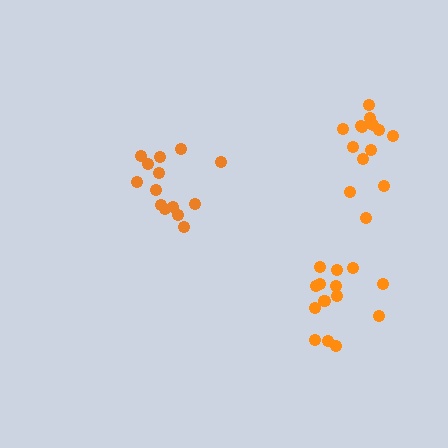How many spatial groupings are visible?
There are 3 spatial groupings.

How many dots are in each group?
Group 1: 14 dots, Group 2: 14 dots, Group 3: 14 dots (42 total).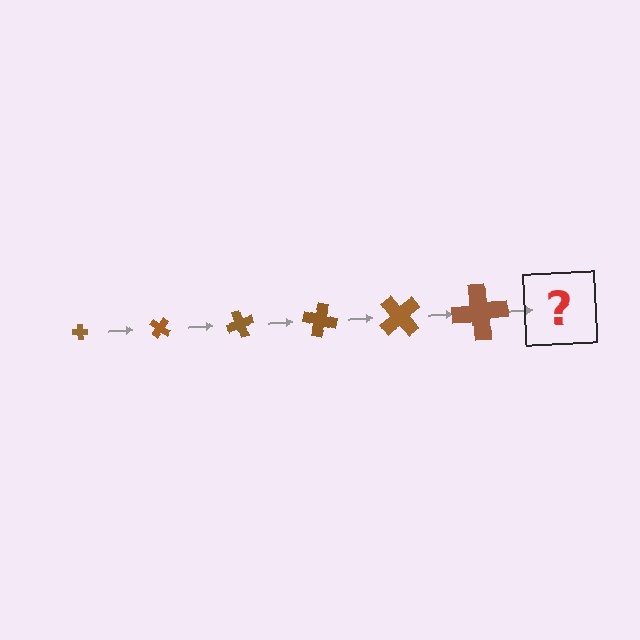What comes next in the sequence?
The next element should be a cross, larger than the previous one and rotated 210 degrees from the start.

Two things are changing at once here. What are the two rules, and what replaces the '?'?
The two rules are that the cross grows larger each step and it rotates 35 degrees each step. The '?' should be a cross, larger than the previous one and rotated 210 degrees from the start.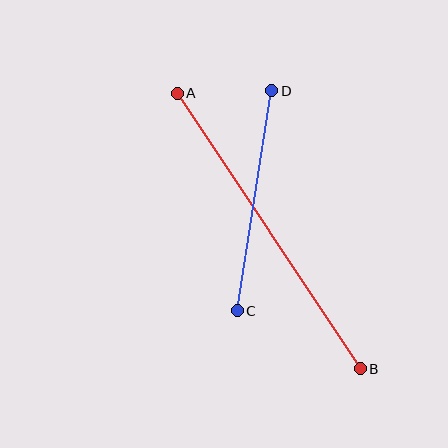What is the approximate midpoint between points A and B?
The midpoint is at approximately (269, 231) pixels.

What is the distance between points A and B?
The distance is approximately 331 pixels.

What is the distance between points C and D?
The distance is approximately 223 pixels.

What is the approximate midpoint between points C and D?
The midpoint is at approximately (254, 201) pixels.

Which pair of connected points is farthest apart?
Points A and B are farthest apart.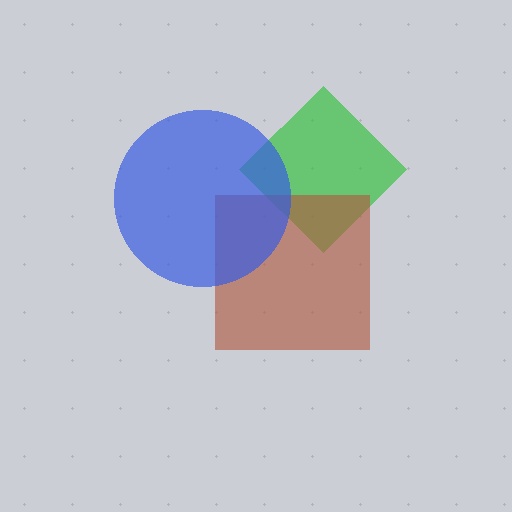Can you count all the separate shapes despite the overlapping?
Yes, there are 3 separate shapes.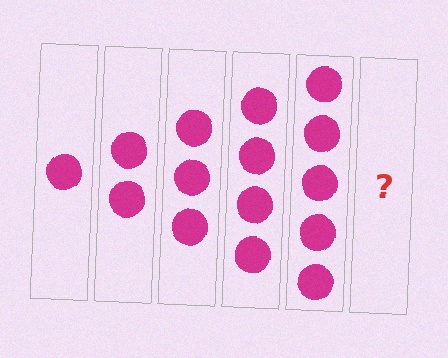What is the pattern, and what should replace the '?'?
The pattern is that each step adds one more circle. The '?' should be 6 circles.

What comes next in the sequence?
The next element should be 6 circles.